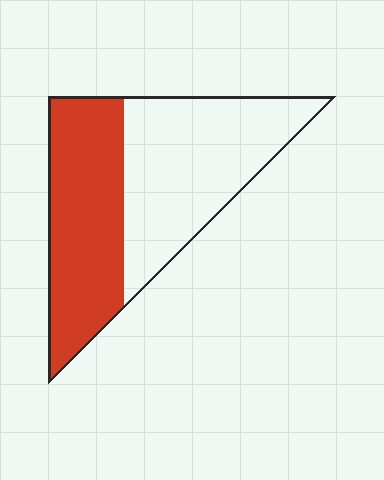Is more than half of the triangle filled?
No.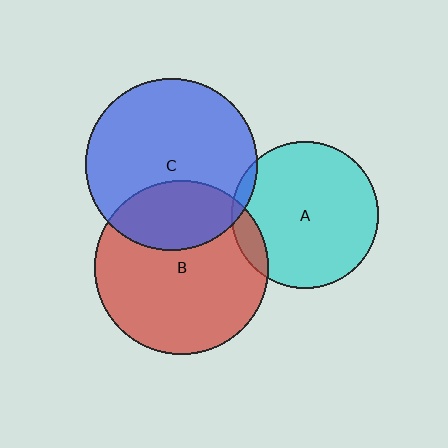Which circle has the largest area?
Circle B (red).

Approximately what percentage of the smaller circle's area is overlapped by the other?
Approximately 10%.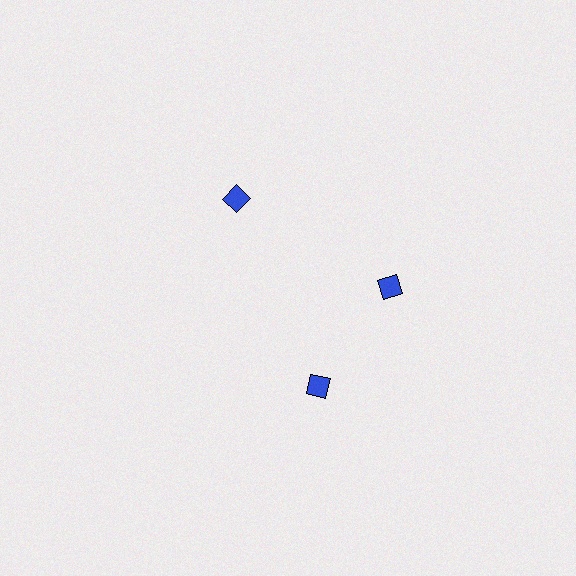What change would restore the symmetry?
The symmetry would be restored by rotating it back into even spacing with its neighbors so that all 3 diamonds sit at equal angles and equal distance from the center.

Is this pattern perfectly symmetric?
No. The 3 blue diamonds are arranged in a ring, but one element near the 7 o'clock position is rotated out of alignment along the ring, breaking the 3-fold rotational symmetry.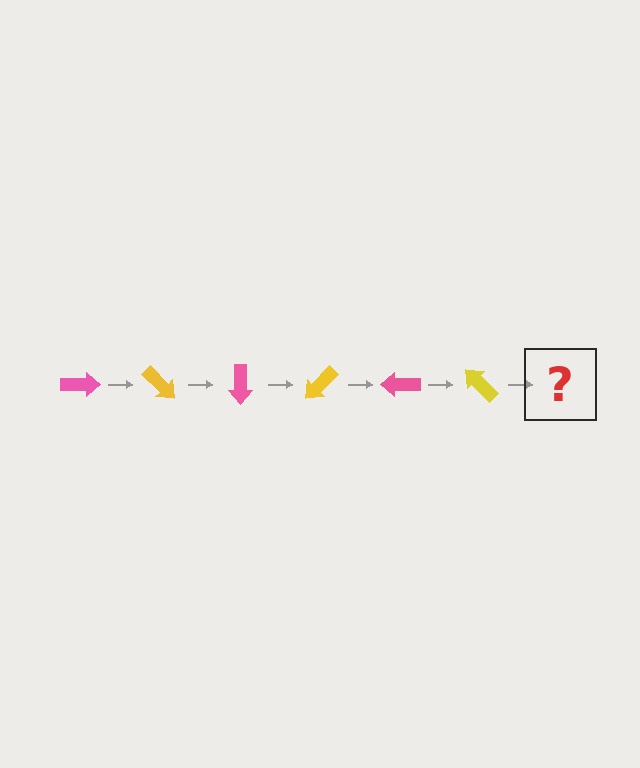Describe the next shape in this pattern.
It should be a pink arrow, rotated 270 degrees from the start.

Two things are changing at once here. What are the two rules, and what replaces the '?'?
The two rules are that it rotates 45 degrees each step and the color cycles through pink and yellow. The '?' should be a pink arrow, rotated 270 degrees from the start.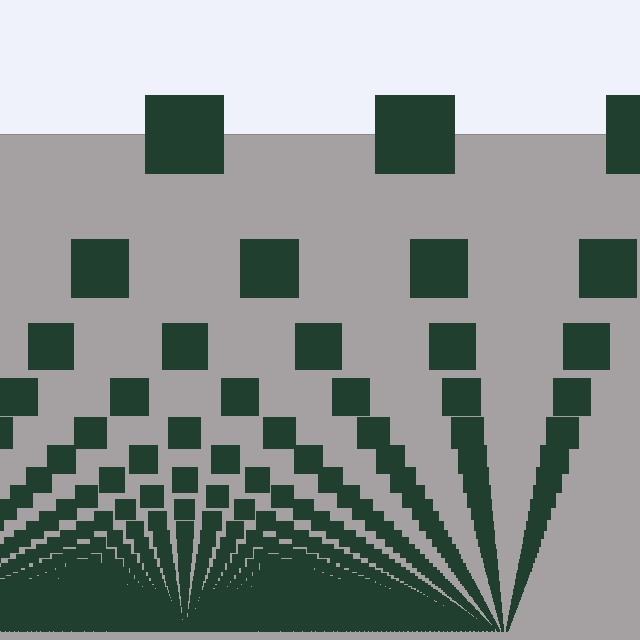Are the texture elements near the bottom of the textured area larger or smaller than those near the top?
Smaller. The gradient is inverted — elements near the bottom are smaller and denser.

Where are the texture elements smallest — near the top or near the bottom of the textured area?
Near the bottom.